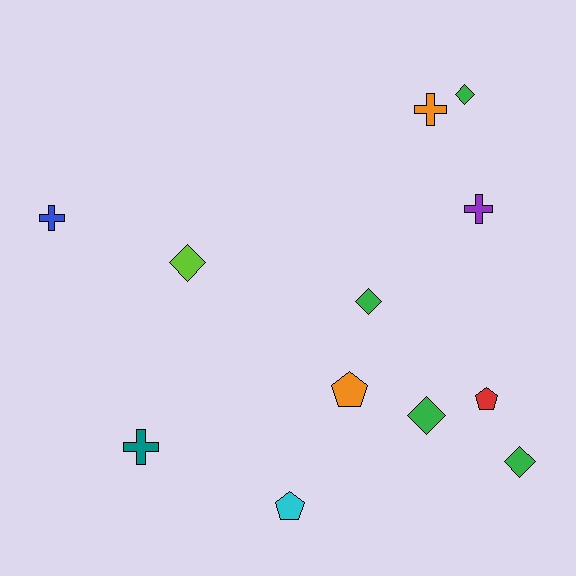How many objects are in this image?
There are 12 objects.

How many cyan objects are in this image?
There is 1 cyan object.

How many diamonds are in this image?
There are 5 diamonds.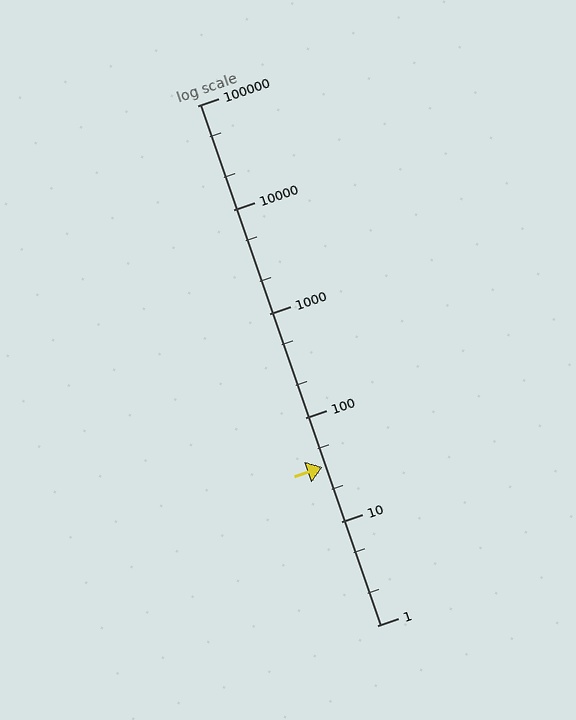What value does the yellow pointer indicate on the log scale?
The pointer indicates approximately 33.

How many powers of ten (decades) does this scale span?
The scale spans 5 decades, from 1 to 100000.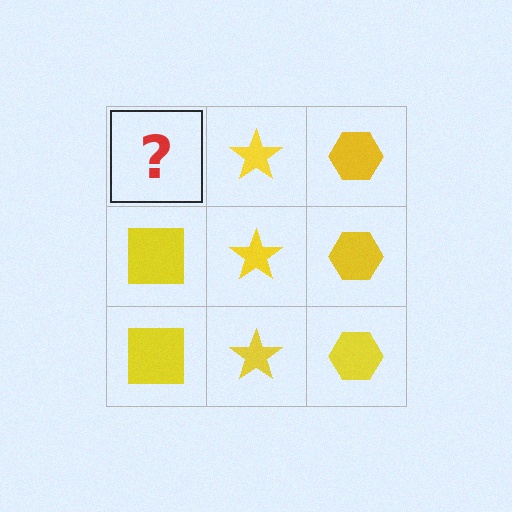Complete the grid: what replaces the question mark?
The question mark should be replaced with a yellow square.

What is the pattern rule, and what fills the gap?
The rule is that each column has a consistent shape. The gap should be filled with a yellow square.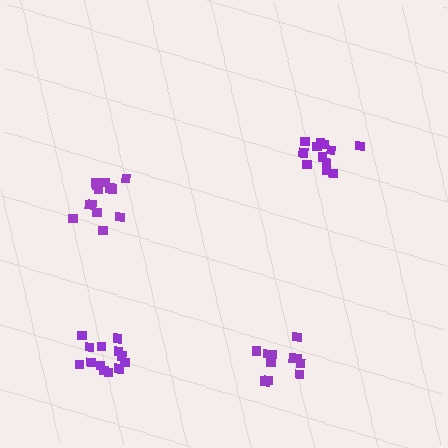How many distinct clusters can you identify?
There are 4 distinct clusters.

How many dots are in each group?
Group 1: 12 dots, Group 2: 12 dots, Group 3: 14 dots, Group 4: 13 dots (51 total).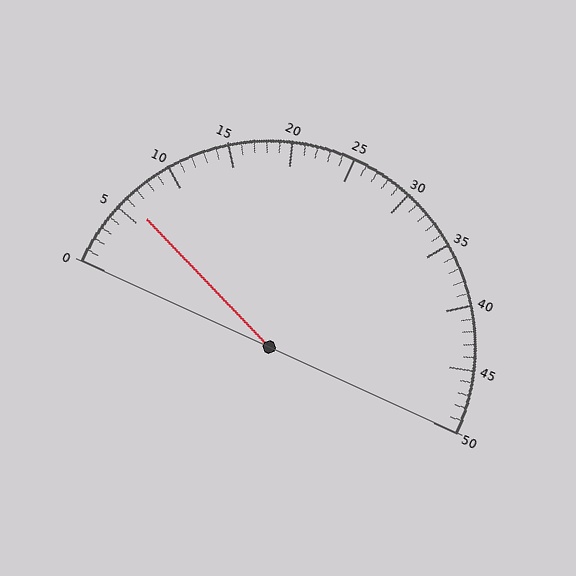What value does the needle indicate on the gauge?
The needle indicates approximately 6.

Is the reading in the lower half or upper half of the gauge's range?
The reading is in the lower half of the range (0 to 50).